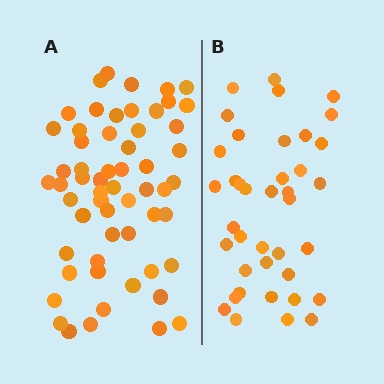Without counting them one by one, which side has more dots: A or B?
Region A (the left region) has more dots.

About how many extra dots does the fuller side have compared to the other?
Region A has approximately 20 more dots than region B.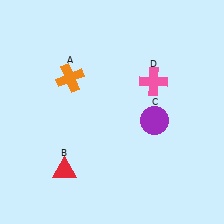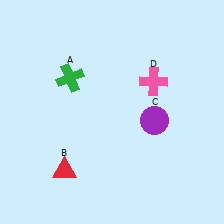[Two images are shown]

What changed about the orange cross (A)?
In Image 1, A is orange. In Image 2, it changed to green.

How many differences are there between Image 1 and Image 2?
There is 1 difference between the two images.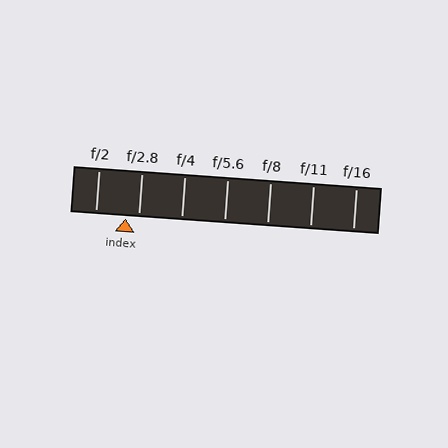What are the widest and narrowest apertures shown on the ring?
The widest aperture shown is f/2 and the narrowest is f/16.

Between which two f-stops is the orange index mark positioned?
The index mark is between f/2 and f/2.8.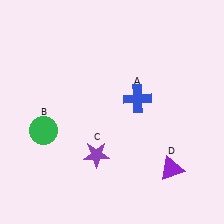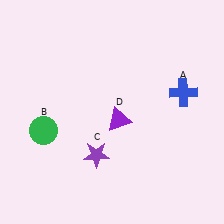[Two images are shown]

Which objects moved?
The objects that moved are: the blue cross (A), the purple triangle (D).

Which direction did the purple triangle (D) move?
The purple triangle (D) moved left.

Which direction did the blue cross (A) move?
The blue cross (A) moved right.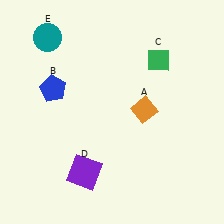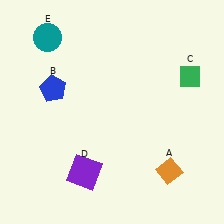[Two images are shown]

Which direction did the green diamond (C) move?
The green diamond (C) moved right.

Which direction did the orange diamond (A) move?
The orange diamond (A) moved down.